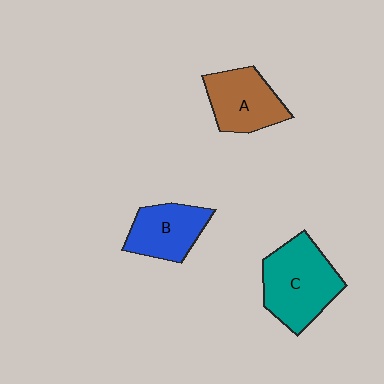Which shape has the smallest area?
Shape B (blue).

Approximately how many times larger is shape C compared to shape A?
Approximately 1.3 times.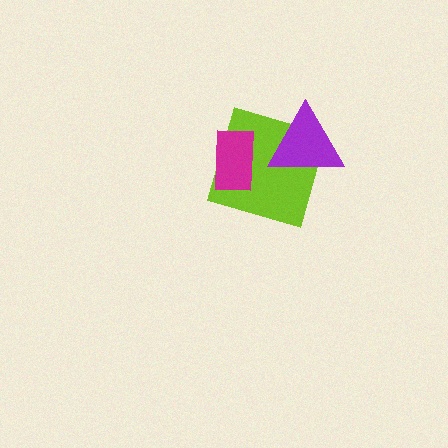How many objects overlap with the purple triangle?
1 object overlaps with the purple triangle.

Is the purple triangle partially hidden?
No, no other shape covers it.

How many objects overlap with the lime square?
2 objects overlap with the lime square.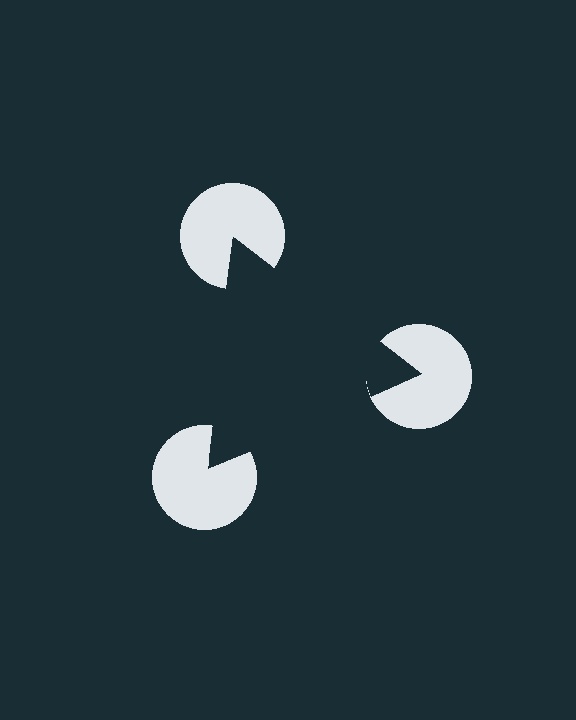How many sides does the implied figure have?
3 sides.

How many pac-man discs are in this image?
There are 3 — one at each vertex of the illusory triangle.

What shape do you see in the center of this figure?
An illusory triangle — its edges are inferred from the aligned wedge cuts in the pac-man discs, not physically drawn.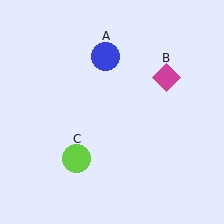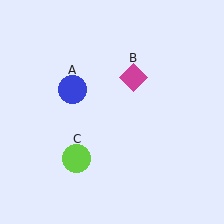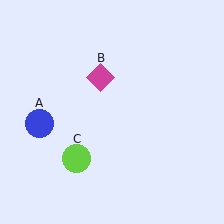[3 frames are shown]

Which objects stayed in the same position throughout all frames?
Lime circle (object C) remained stationary.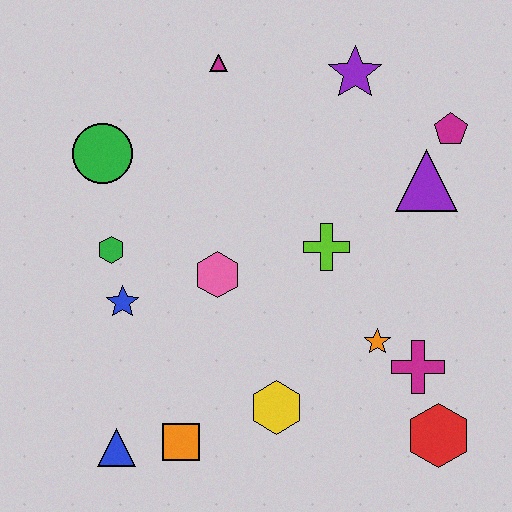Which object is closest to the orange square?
The blue triangle is closest to the orange square.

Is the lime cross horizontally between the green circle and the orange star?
Yes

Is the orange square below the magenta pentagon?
Yes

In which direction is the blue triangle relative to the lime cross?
The blue triangle is to the left of the lime cross.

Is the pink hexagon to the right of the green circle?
Yes